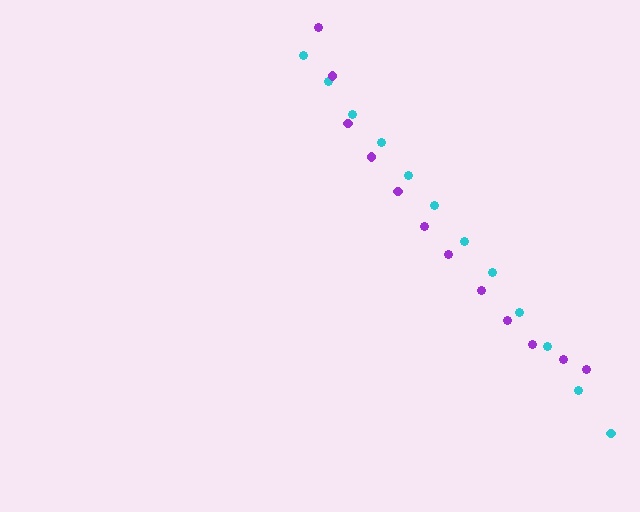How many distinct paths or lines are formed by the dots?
There are 2 distinct paths.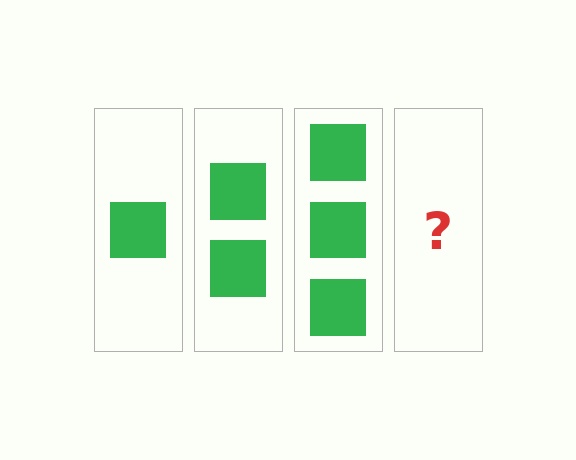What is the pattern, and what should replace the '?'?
The pattern is that each step adds one more square. The '?' should be 4 squares.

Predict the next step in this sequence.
The next step is 4 squares.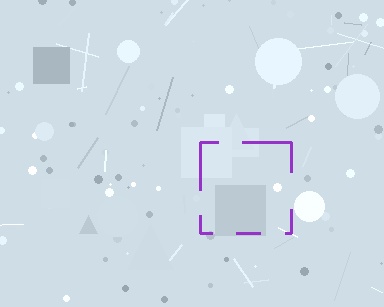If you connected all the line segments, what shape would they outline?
They would outline a square.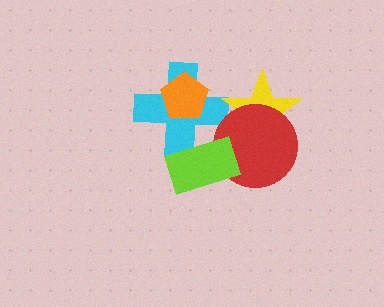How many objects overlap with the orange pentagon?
1 object overlaps with the orange pentagon.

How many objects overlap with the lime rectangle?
2 objects overlap with the lime rectangle.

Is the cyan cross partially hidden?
Yes, it is partially covered by another shape.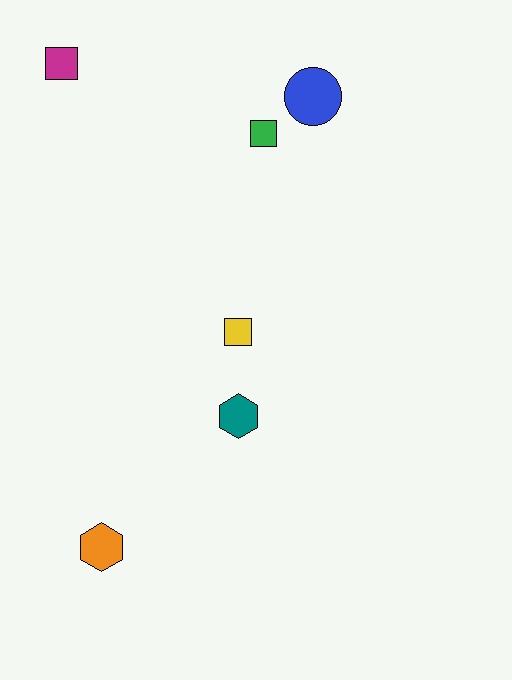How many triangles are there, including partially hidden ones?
There are no triangles.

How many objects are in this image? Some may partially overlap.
There are 6 objects.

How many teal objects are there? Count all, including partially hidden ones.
There is 1 teal object.